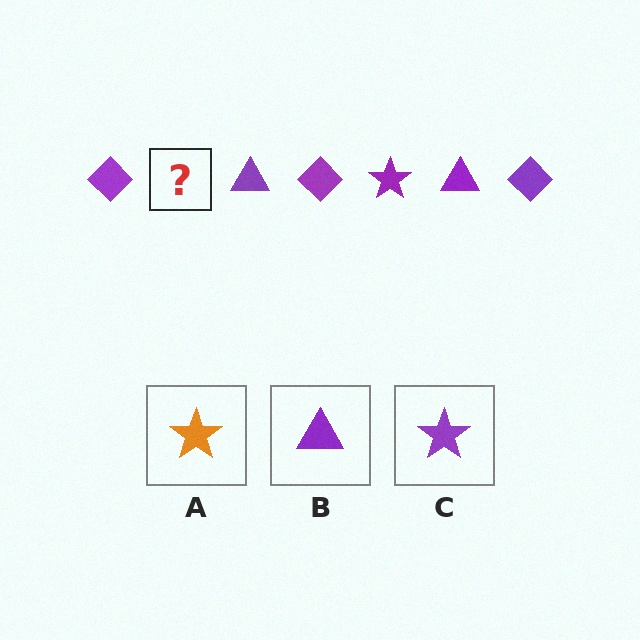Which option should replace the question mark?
Option C.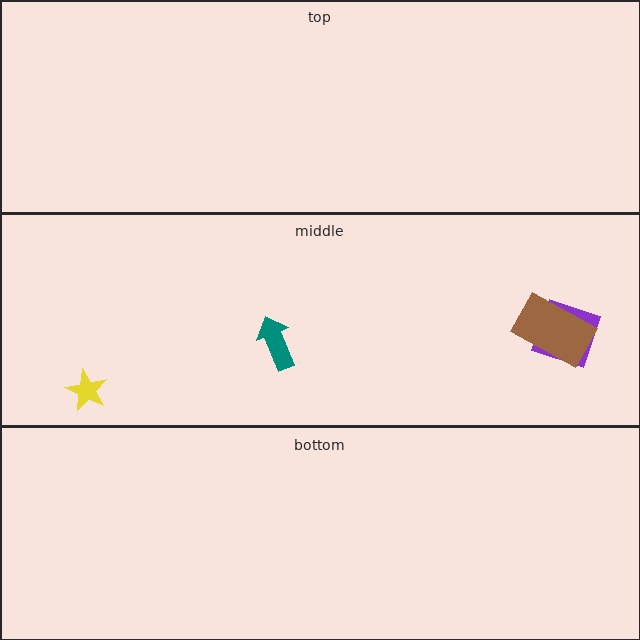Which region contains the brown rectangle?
The middle region.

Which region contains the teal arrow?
The middle region.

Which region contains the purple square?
The middle region.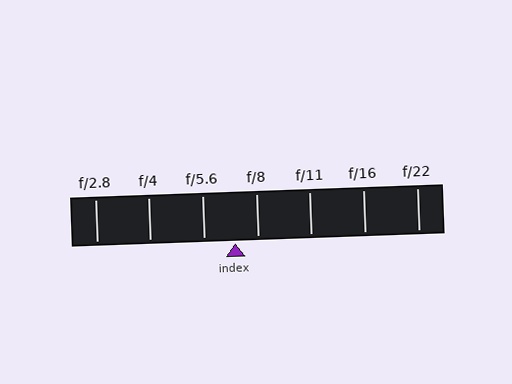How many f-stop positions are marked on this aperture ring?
There are 7 f-stop positions marked.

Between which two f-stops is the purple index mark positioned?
The index mark is between f/5.6 and f/8.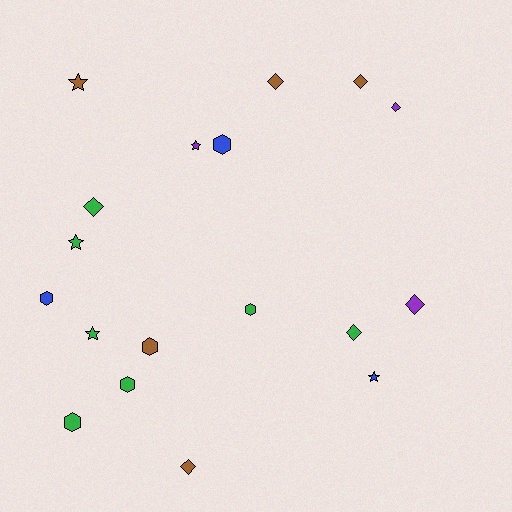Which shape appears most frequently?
Diamond, with 7 objects.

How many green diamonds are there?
There are 2 green diamonds.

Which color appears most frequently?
Green, with 7 objects.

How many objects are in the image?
There are 18 objects.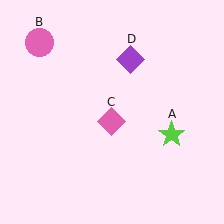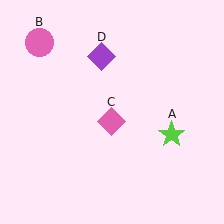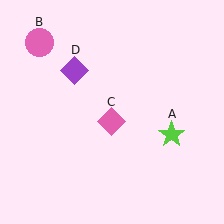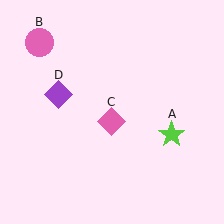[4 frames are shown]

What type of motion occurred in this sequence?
The purple diamond (object D) rotated counterclockwise around the center of the scene.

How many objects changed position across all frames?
1 object changed position: purple diamond (object D).